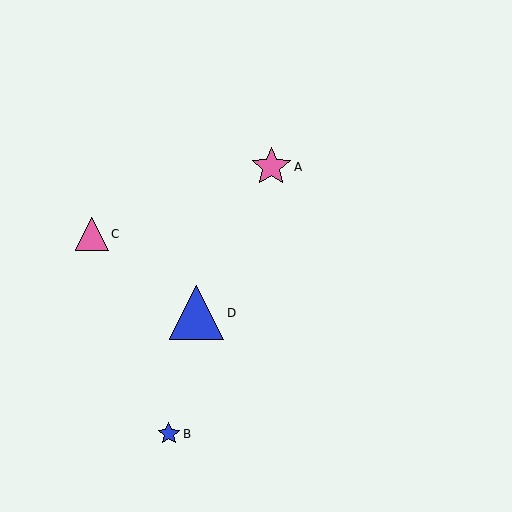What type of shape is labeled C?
Shape C is a pink triangle.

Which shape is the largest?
The blue triangle (labeled D) is the largest.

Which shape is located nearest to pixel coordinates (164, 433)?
The blue star (labeled B) at (169, 434) is nearest to that location.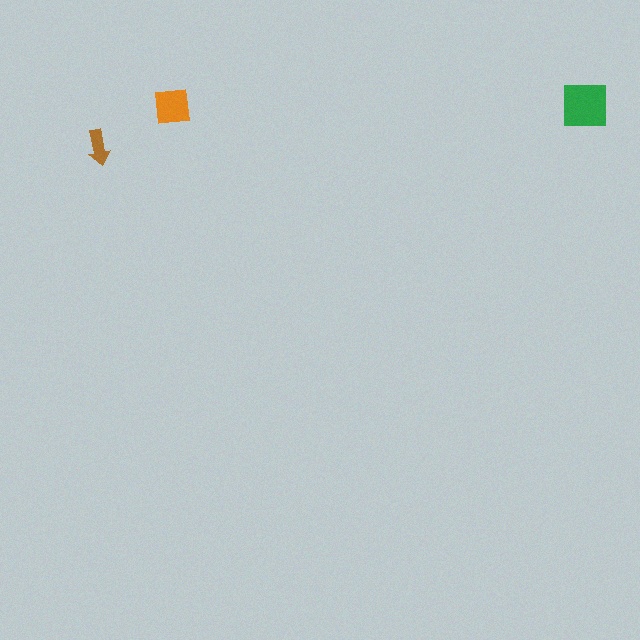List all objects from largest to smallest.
The green square, the orange square, the brown arrow.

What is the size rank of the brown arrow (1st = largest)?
3rd.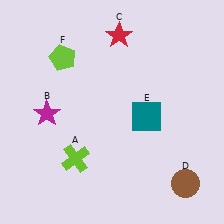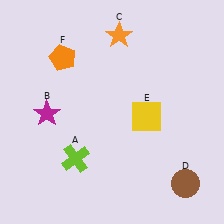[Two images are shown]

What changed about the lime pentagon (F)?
In Image 1, F is lime. In Image 2, it changed to orange.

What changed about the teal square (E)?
In Image 1, E is teal. In Image 2, it changed to yellow.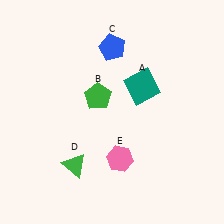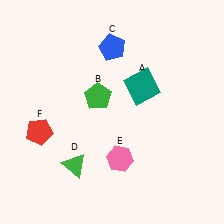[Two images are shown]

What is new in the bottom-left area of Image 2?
A red pentagon (F) was added in the bottom-left area of Image 2.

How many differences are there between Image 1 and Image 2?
There is 1 difference between the two images.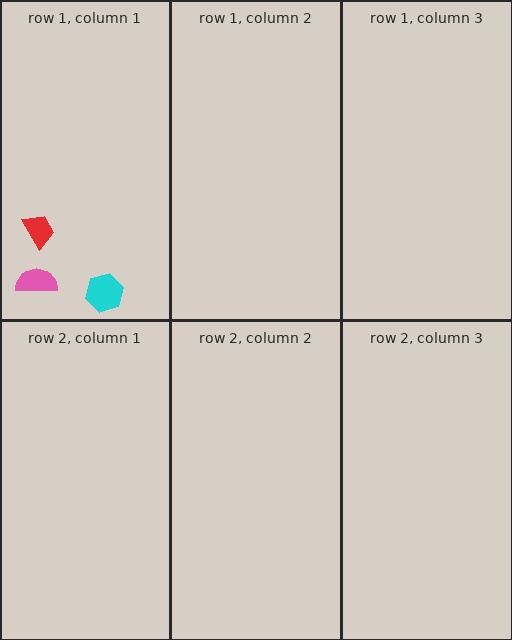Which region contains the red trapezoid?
The row 1, column 1 region.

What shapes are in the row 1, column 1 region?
The cyan hexagon, the pink semicircle, the red trapezoid.